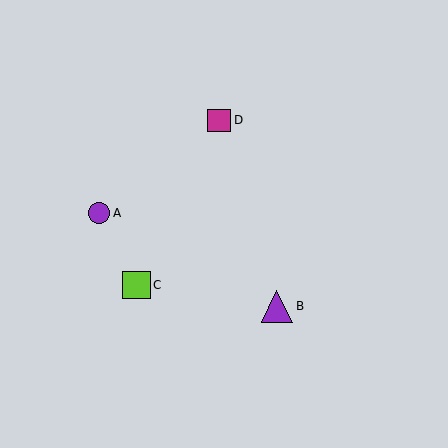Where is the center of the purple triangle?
The center of the purple triangle is at (277, 306).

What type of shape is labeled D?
Shape D is a magenta square.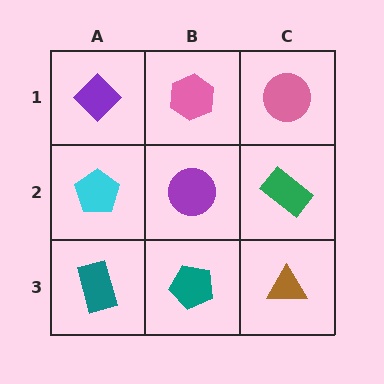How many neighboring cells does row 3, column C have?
2.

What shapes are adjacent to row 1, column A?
A cyan pentagon (row 2, column A), a pink hexagon (row 1, column B).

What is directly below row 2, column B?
A teal pentagon.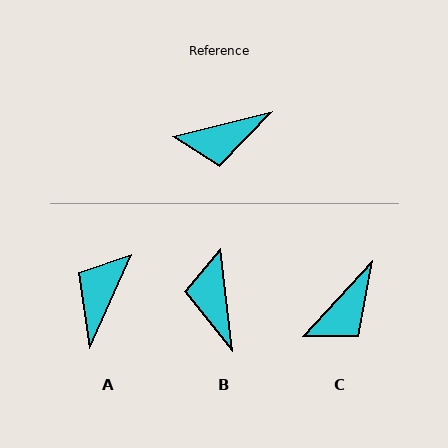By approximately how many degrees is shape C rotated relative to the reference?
Approximately 34 degrees counter-clockwise.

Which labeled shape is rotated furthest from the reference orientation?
A, about 128 degrees away.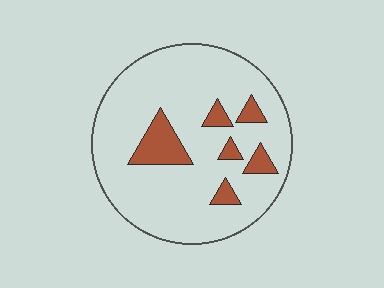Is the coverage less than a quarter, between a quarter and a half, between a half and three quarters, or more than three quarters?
Less than a quarter.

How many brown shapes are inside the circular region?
6.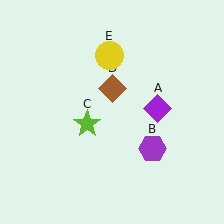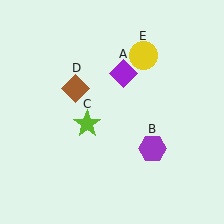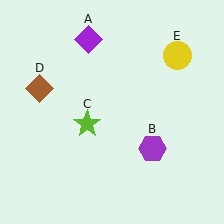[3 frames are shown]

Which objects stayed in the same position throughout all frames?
Purple hexagon (object B) and lime star (object C) remained stationary.